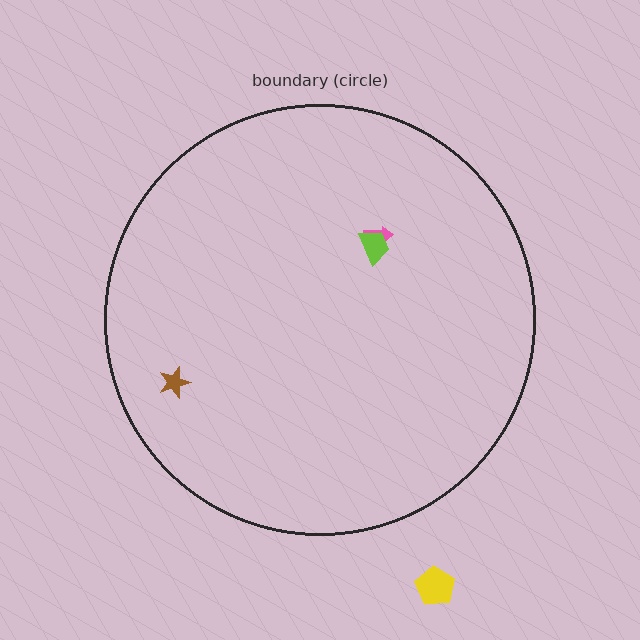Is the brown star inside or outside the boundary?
Inside.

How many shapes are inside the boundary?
3 inside, 1 outside.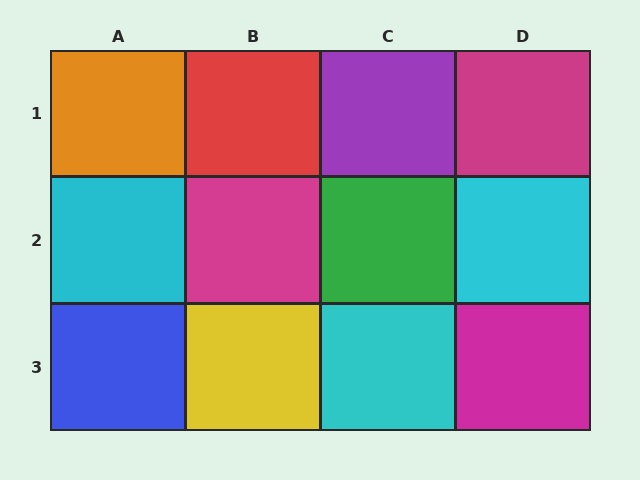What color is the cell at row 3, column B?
Yellow.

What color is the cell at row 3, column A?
Blue.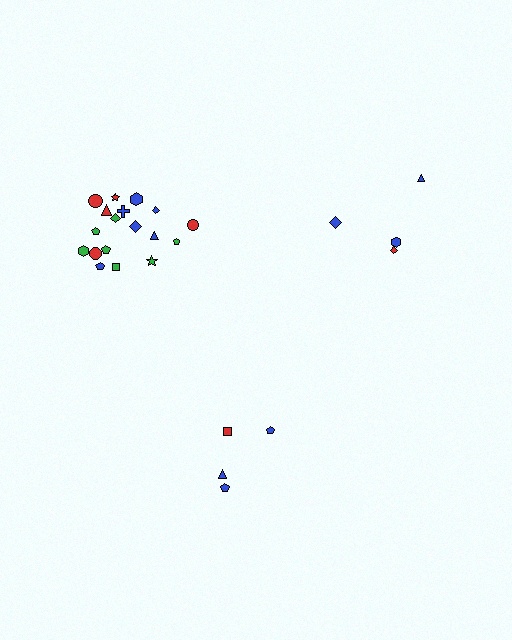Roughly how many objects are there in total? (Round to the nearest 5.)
Roughly 25 objects in total.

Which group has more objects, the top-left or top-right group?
The top-left group.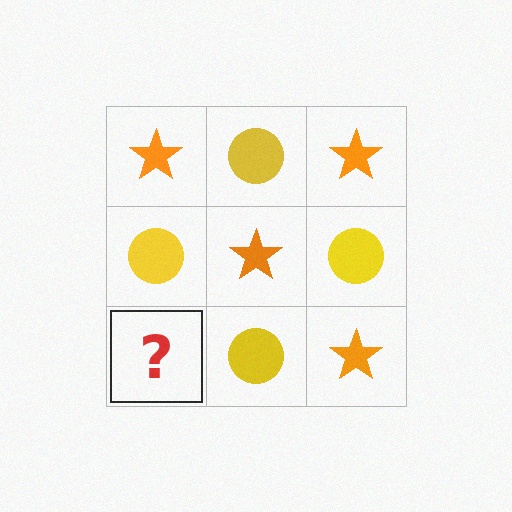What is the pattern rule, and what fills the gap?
The rule is that it alternates orange star and yellow circle in a checkerboard pattern. The gap should be filled with an orange star.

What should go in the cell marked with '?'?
The missing cell should contain an orange star.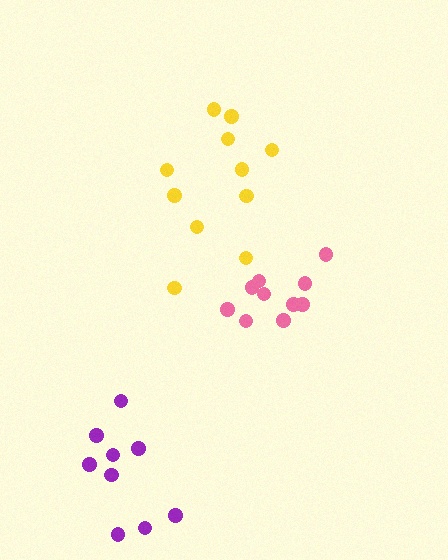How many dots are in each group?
Group 1: 10 dots, Group 2: 9 dots, Group 3: 11 dots (30 total).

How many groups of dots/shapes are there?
There are 3 groups.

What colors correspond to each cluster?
The clusters are colored: pink, purple, yellow.